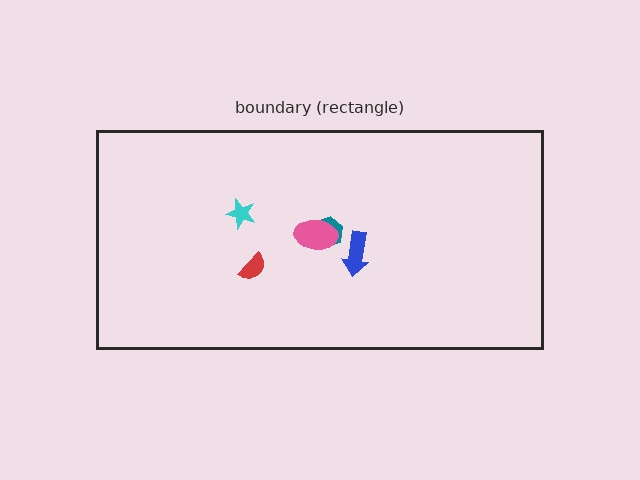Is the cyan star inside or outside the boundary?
Inside.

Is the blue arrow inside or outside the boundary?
Inside.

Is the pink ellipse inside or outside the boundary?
Inside.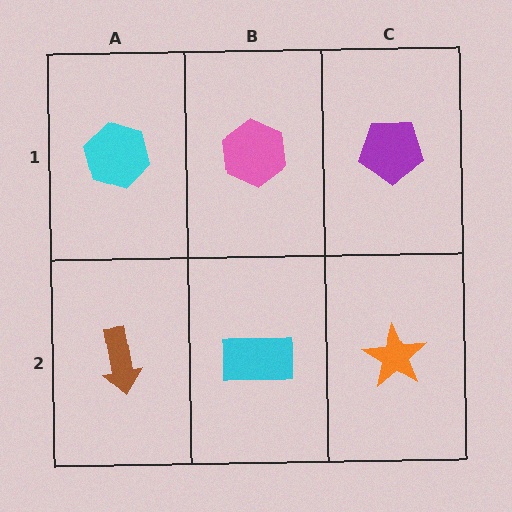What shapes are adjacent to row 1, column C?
An orange star (row 2, column C), a pink hexagon (row 1, column B).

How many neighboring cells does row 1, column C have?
2.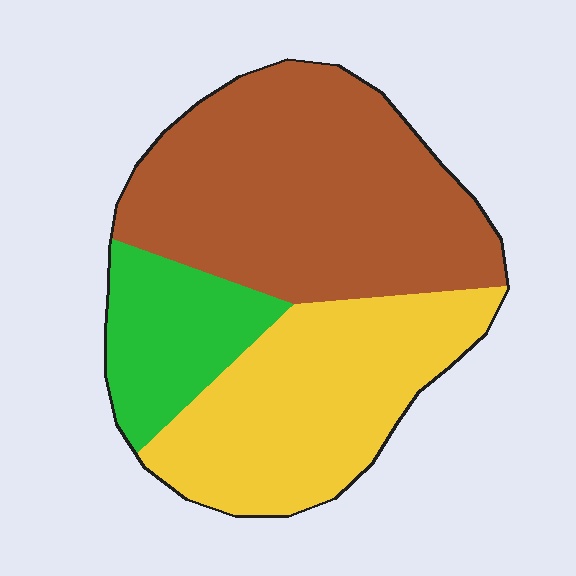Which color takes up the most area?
Brown, at roughly 50%.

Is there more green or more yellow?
Yellow.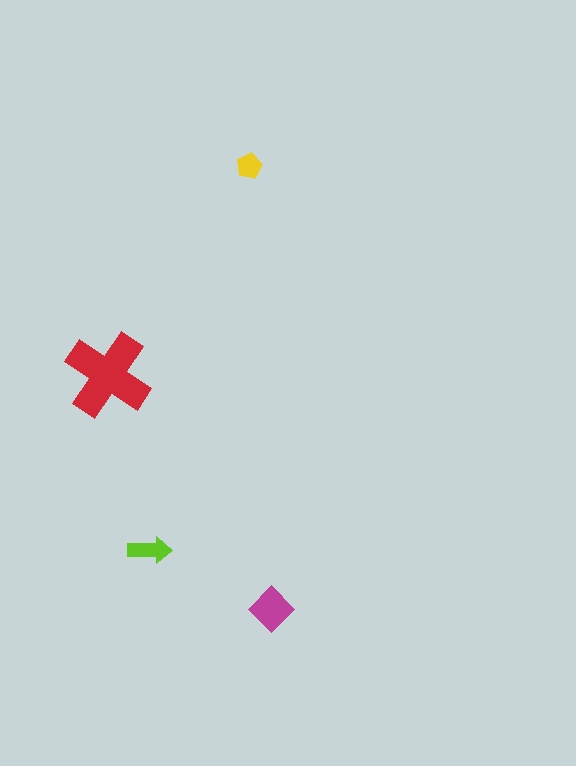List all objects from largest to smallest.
The red cross, the magenta diamond, the lime arrow, the yellow pentagon.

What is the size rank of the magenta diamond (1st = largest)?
2nd.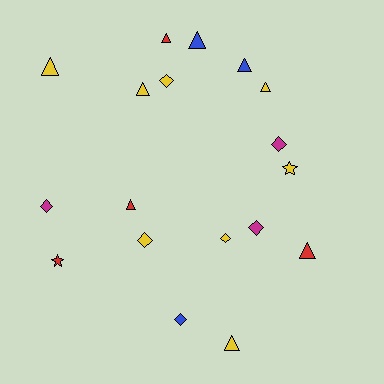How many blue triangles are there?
There are 2 blue triangles.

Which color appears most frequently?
Yellow, with 8 objects.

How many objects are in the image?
There are 18 objects.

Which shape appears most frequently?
Triangle, with 9 objects.